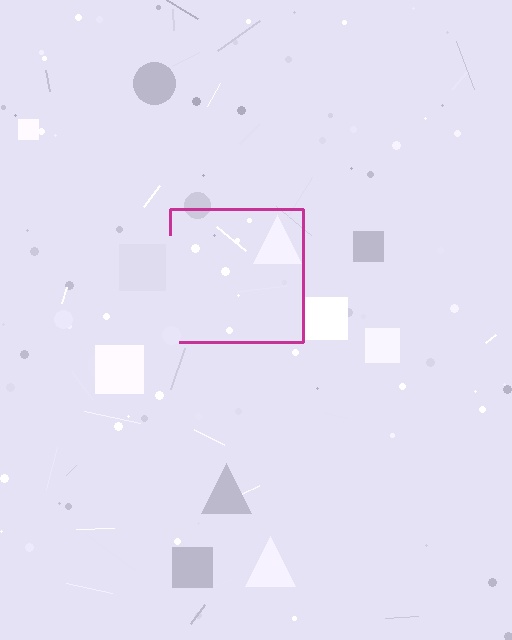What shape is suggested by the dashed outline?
The dashed outline suggests a square.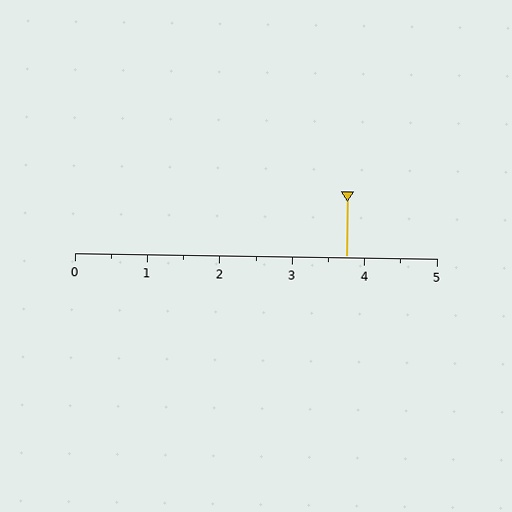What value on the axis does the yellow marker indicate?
The marker indicates approximately 3.8.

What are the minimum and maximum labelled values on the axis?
The axis runs from 0 to 5.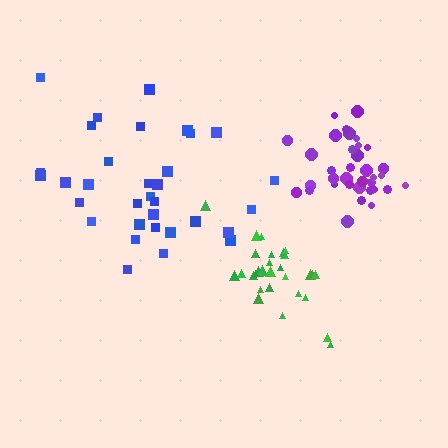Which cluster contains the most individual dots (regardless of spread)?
Purple (35).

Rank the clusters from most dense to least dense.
purple, green, blue.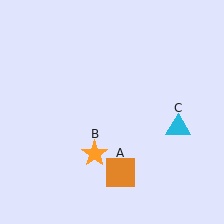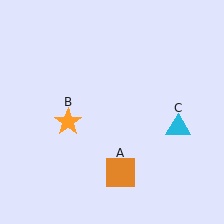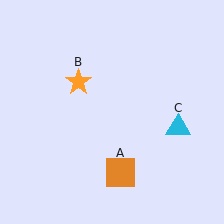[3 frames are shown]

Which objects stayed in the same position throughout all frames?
Orange square (object A) and cyan triangle (object C) remained stationary.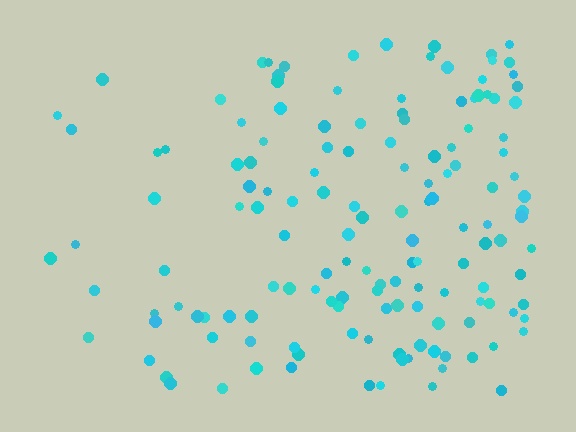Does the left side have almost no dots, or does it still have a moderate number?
Still a moderate number, just noticeably fewer than the right.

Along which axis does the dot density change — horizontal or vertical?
Horizontal.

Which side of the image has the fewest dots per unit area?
The left.